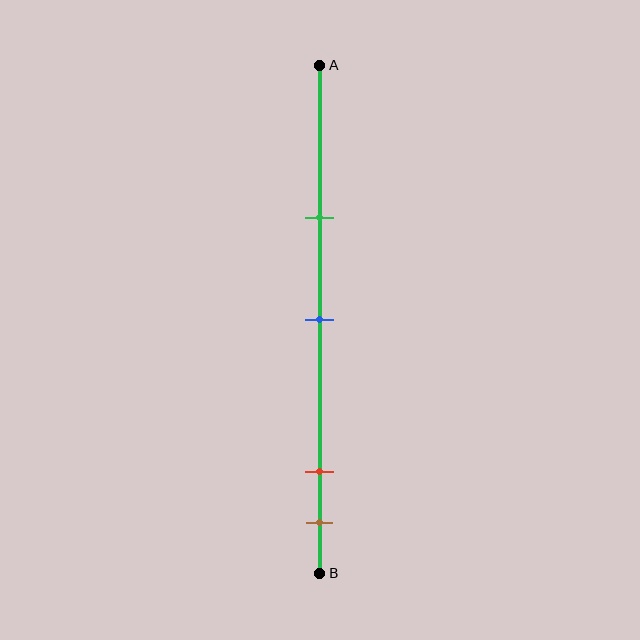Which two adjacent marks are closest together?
The red and brown marks are the closest adjacent pair.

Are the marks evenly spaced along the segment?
No, the marks are not evenly spaced.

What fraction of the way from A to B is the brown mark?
The brown mark is approximately 90% (0.9) of the way from A to B.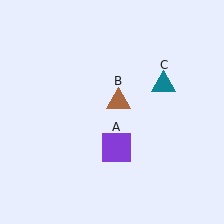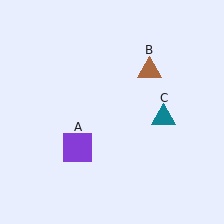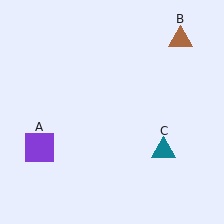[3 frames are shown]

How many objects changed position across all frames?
3 objects changed position: purple square (object A), brown triangle (object B), teal triangle (object C).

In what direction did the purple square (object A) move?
The purple square (object A) moved left.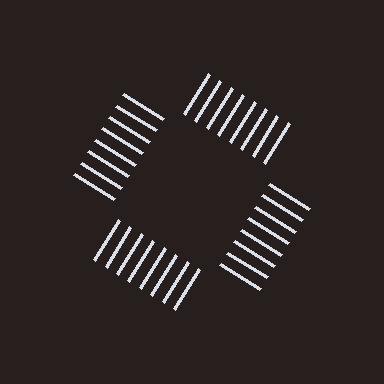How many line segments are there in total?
32 — 8 along each of the 4 edges.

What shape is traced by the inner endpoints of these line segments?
An illusory square — the line segments terminate on its edges but no continuous stroke is drawn.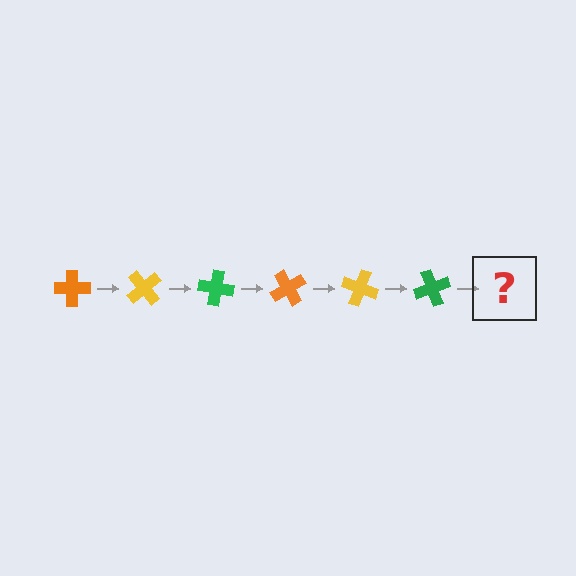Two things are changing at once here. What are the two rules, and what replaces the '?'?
The two rules are that it rotates 50 degrees each step and the color cycles through orange, yellow, and green. The '?' should be an orange cross, rotated 300 degrees from the start.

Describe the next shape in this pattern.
It should be an orange cross, rotated 300 degrees from the start.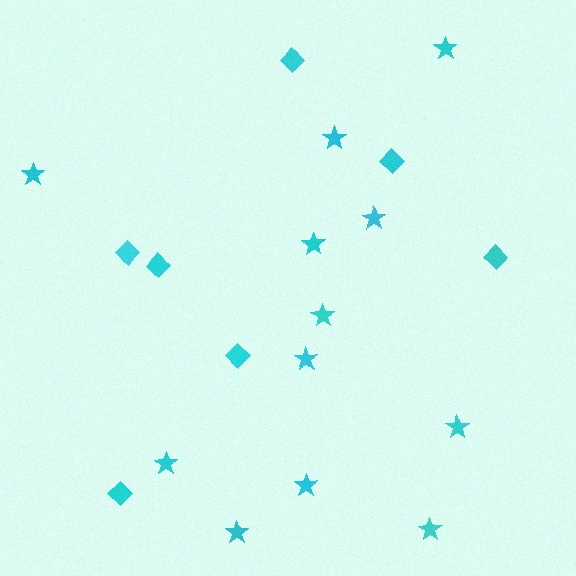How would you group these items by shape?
There are 2 groups: one group of diamonds (7) and one group of stars (12).